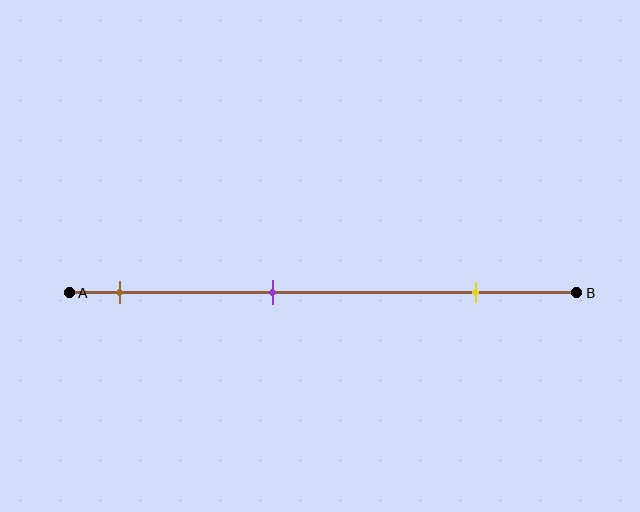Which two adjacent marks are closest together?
The brown and purple marks are the closest adjacent pair.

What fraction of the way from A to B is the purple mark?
The purple mark is approximately 40% (0.4) of the way from A to B.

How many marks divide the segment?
There are 3 marks dividing the segment.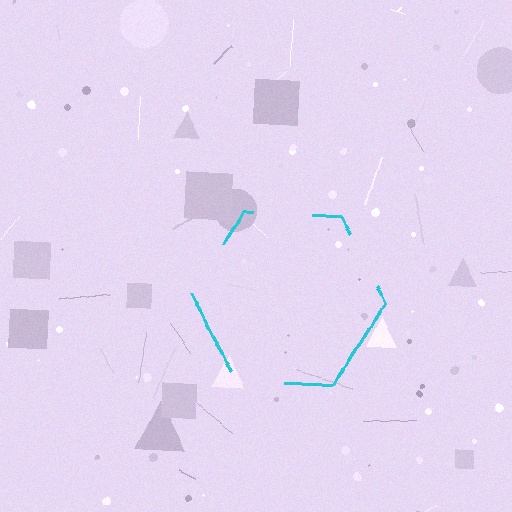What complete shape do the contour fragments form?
The contour fragments form a hexagon.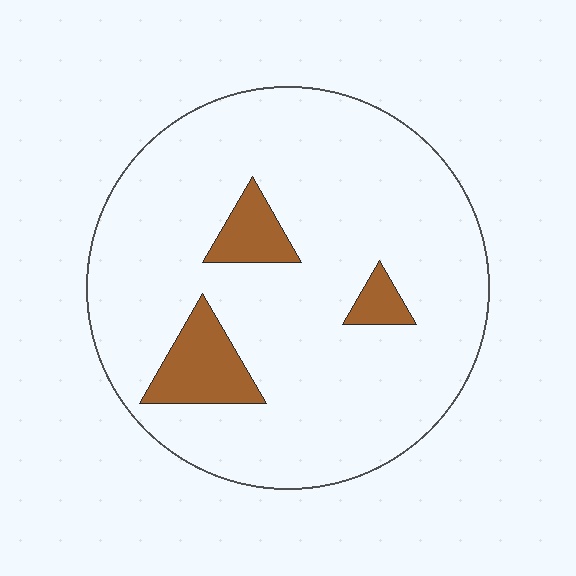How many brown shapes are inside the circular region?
3.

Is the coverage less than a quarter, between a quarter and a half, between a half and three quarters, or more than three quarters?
Less than a quarter.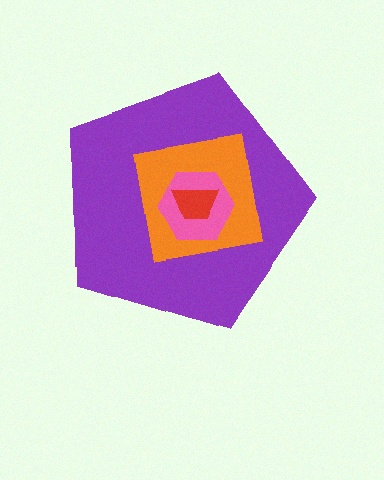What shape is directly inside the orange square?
The pink hexagon.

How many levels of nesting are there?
4.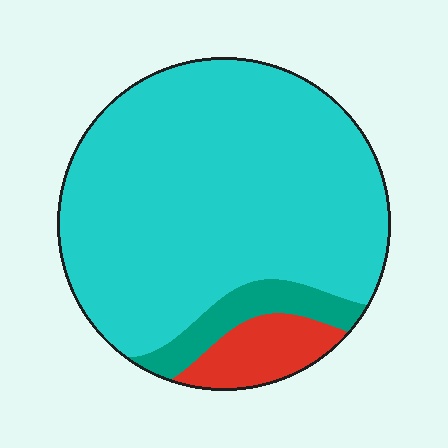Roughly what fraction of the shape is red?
Red takes up less than a quarter of the shape.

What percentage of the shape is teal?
Teal takes up about one tenth (1/10) of the shape.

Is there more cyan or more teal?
Cyan.